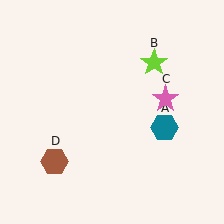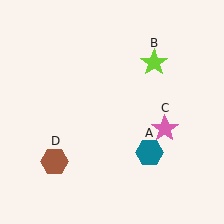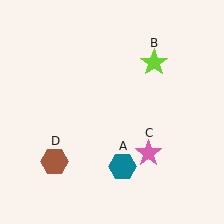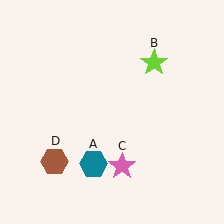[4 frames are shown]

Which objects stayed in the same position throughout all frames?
Lime star (object B) and brown hexagon (object D) remained stationary.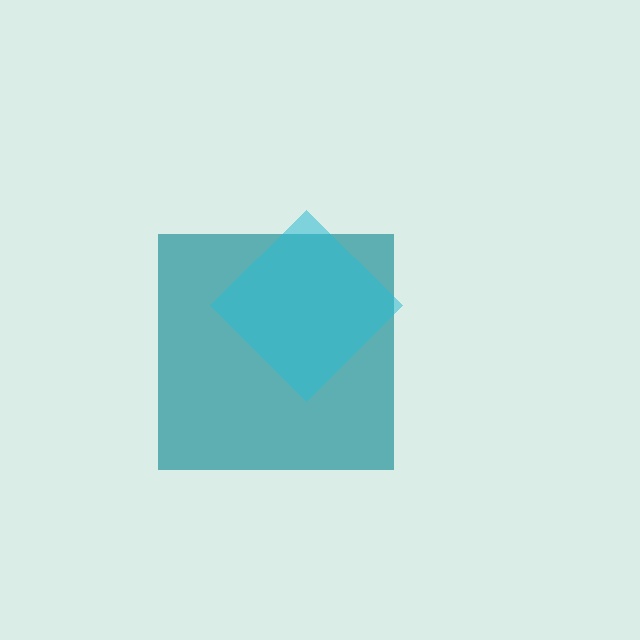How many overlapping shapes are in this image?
There are 2 overlapping shapes in the image.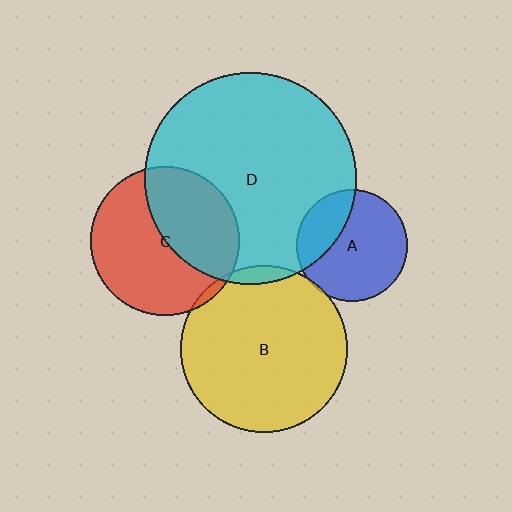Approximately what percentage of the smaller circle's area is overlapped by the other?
Approximately 30%.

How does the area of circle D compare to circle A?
Approximately 3.6 times.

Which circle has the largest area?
Circle D (cyan).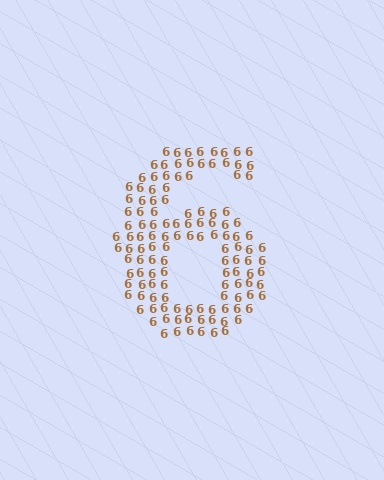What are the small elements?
The small elements are digit 6's.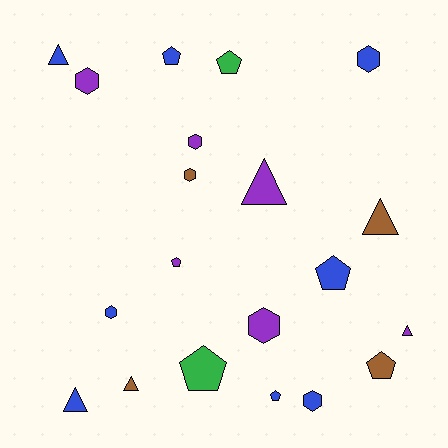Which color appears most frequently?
Blue, with 8 objects.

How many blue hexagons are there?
There are 3 blue hexagons.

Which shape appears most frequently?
Pentagon, with 7 objects.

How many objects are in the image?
There are 20 objects.